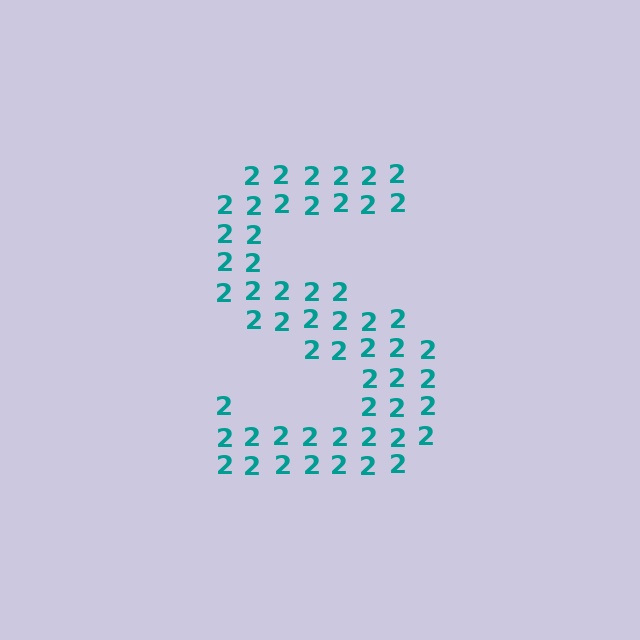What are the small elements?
The small elements are digit 2's.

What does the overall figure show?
The overall figure shows the letter S.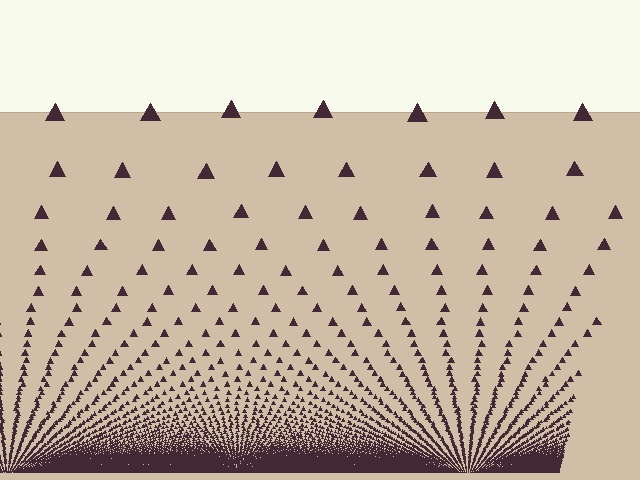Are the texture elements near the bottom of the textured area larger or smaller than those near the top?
Smaller. The gradient is inverted — elements near the bottom are smaller and denser.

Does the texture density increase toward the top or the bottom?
Density increases toward the bottom.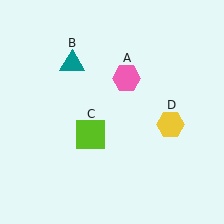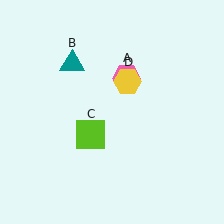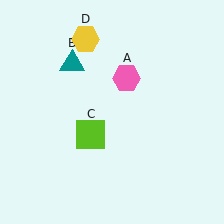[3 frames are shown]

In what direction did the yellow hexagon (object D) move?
The yellow hexagon (object D) moved up and to the left.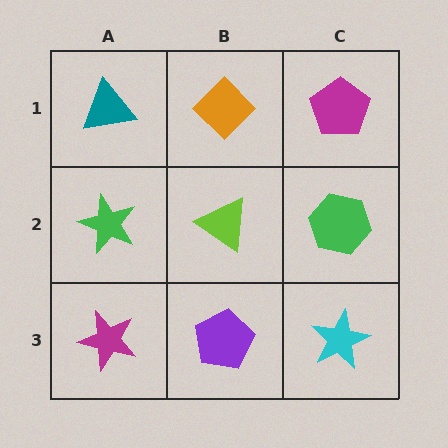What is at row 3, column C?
A cyan star.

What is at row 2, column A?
A green star.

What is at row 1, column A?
A teal triangle.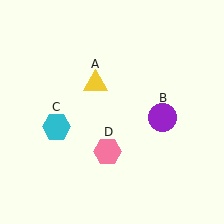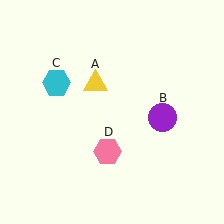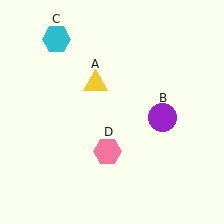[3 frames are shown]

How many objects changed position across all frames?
1 object changed position: cyan hexagon (object C).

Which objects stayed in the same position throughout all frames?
Yellow triangle (object A) and purple circle (object B) and pink hexagon (object D) remained stationary.